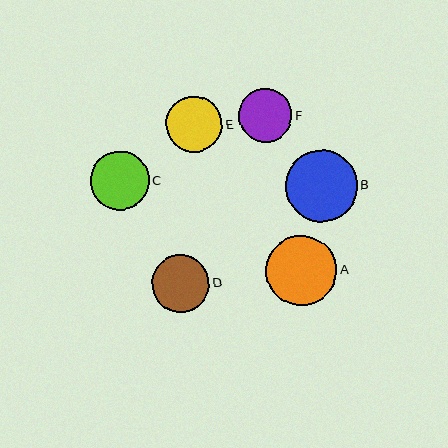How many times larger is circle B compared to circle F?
Circle B is approximately 1.3 times the size of circle F.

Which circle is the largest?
Circle B is the largest with a size of approximately 72 pixels.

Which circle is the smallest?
Circle F is the smallest with a size of approximately 53 pixels.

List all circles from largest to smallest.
From largest to smallest: B, A, C, D, E, F.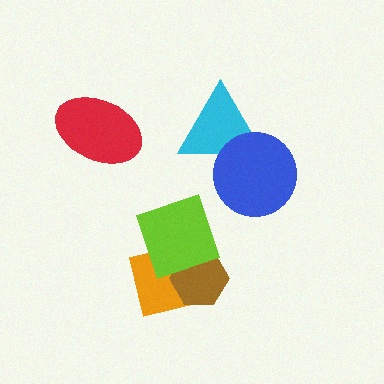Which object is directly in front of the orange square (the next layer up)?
The brown hexagon is directly in front of the orange square.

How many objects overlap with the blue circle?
1 object overlaps with the blue circle.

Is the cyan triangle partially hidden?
Yes, it is partially covered by another shape.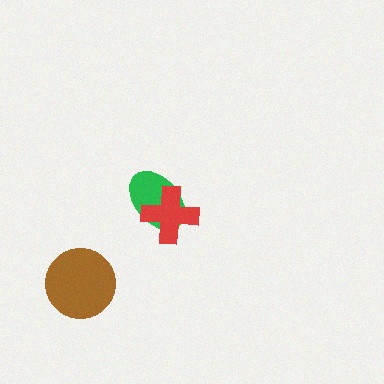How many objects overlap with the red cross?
1 object overlaps with the red cross.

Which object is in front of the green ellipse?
The red cross is in front of the green ellipse.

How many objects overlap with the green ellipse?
1 object overlaps with the green ellipse.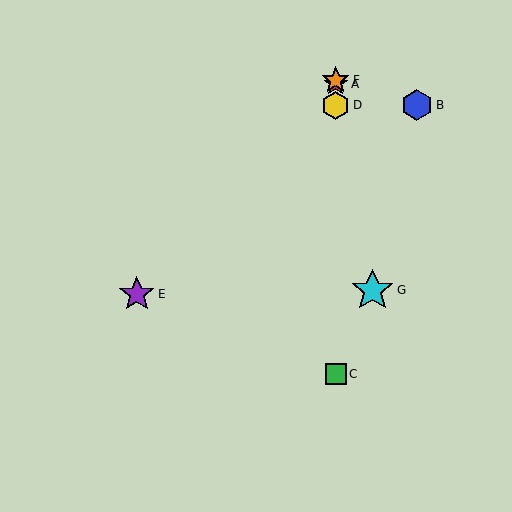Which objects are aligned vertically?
Objects A, C, D, F are aligned vertically.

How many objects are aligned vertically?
4 objects (A, C, D, F) are aligned vertically.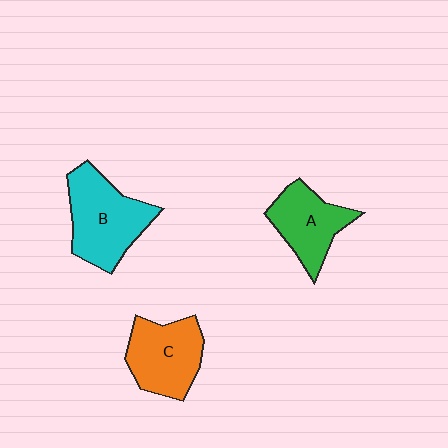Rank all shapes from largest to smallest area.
From largest to smallest: B (cyan), C (orange), A (green).